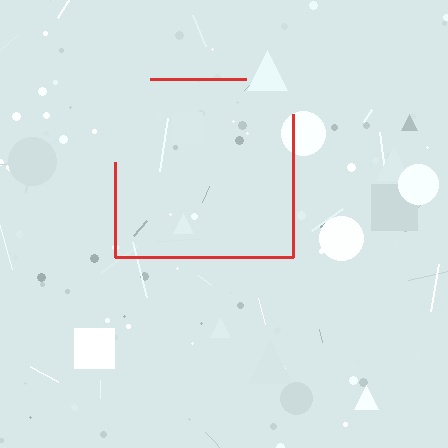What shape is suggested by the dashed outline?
The dashed outline suggests a square.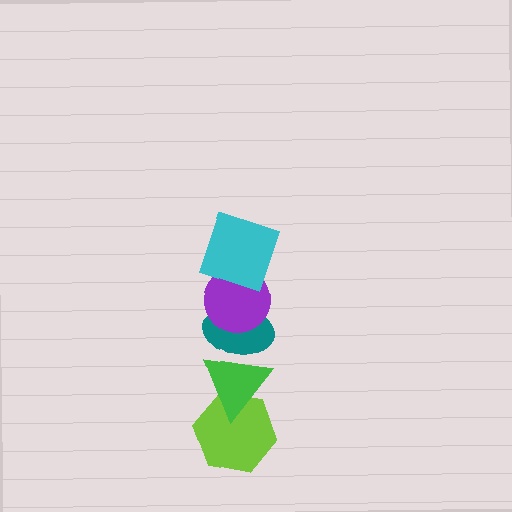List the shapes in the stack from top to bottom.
From top to bottom: the cyan square, the purple circle, the teal ellipse, the green triangle, the lime hexagon.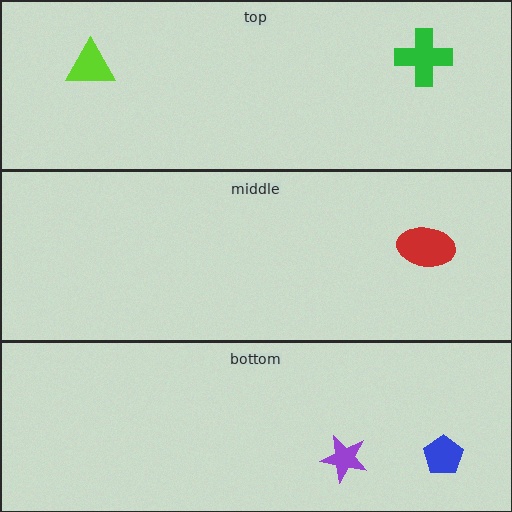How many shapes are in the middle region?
1.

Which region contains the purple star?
The bottom region.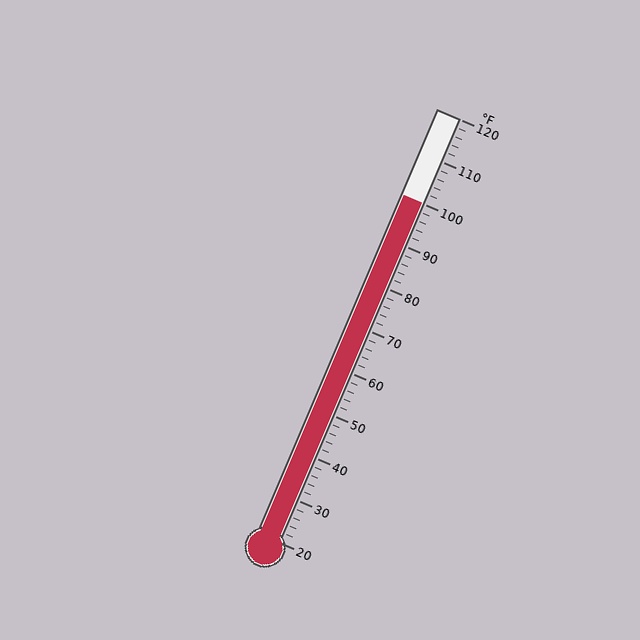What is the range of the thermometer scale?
The thermometer scale ranges from 20°F to 120°F.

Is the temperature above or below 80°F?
The temperature is above 80°F.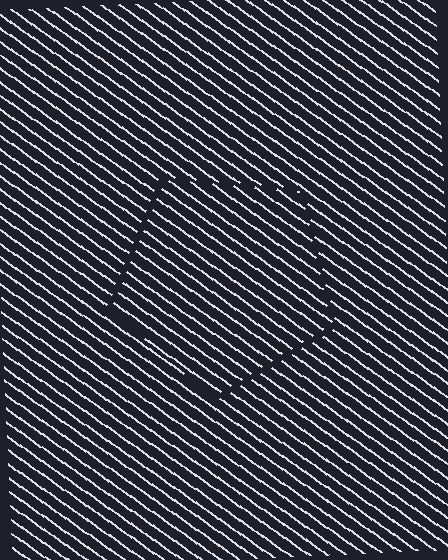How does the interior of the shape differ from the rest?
The interior of the shape contains the same grating, shifted by half a period — the contour is defined by the phase discontinuity where line-ends from the inner and outer gratings abut.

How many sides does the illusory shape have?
5 sides — the line-ends trace a pentagon.